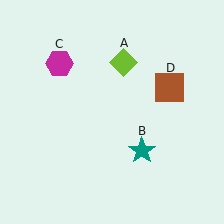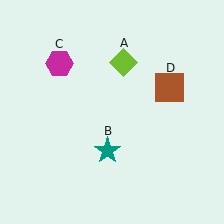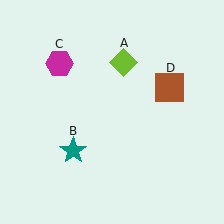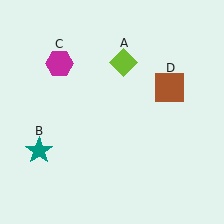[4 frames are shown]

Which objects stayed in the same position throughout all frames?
Lime diamond (object A) and magenta hexagon (object C) and brown square (object D) remained stationary.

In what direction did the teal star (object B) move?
The teal star (object B) moved left.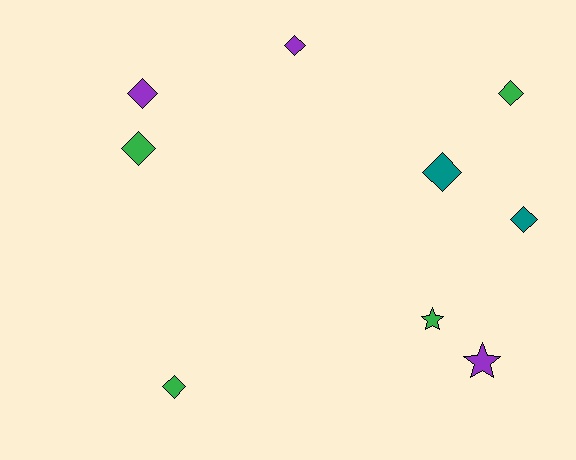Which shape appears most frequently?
Diamond, with 7 objects.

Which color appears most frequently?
Green, with 4 objects.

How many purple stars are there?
There is 1 purple star.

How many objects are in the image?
There are 9 objects.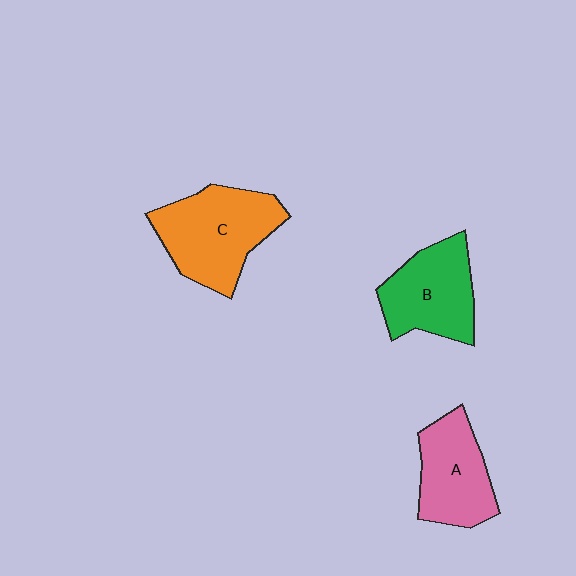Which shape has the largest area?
Shape C (orange).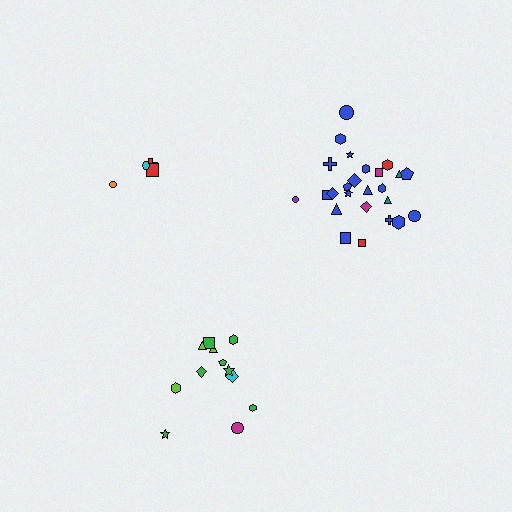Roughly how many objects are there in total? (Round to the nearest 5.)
Roughly 40 objects in total.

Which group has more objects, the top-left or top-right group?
The top-right group.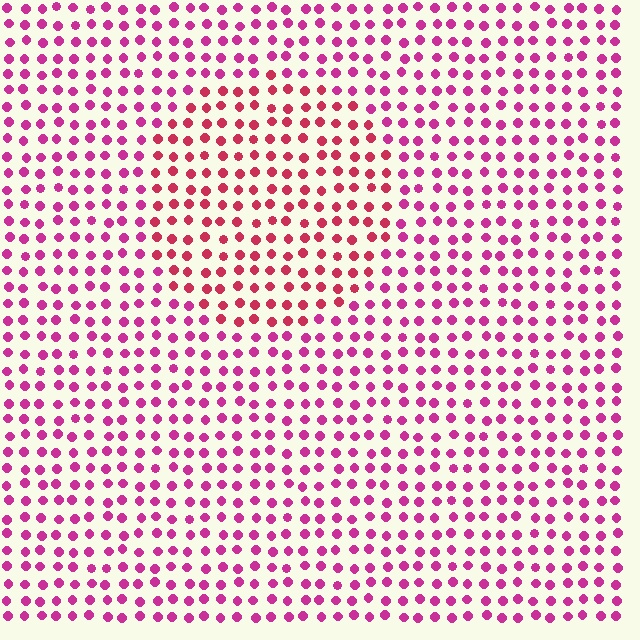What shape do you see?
I see a circle.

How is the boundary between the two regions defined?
The boundary is defined purely by a slight shift in hue (about 26 degrees). Spacing, size, and orientation are identical on both sides.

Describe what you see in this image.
The image is filled with small magenta elements in a uniform arrangement. A circle-shaped region is visible where the elements are tinted to a slightly different hue, forming a subtle color boundary.